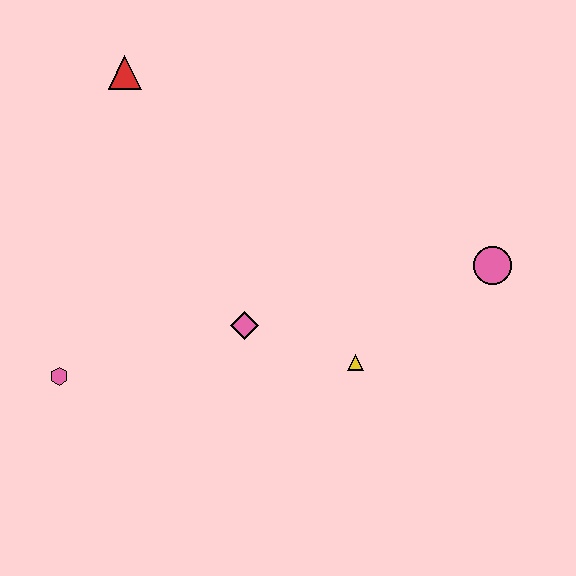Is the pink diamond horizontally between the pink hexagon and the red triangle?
No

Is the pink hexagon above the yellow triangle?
No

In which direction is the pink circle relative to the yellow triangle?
The pink circle is to the right of the yellow triangle.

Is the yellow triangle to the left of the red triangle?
No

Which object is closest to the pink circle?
The yellow triangle is closest to the pink circle.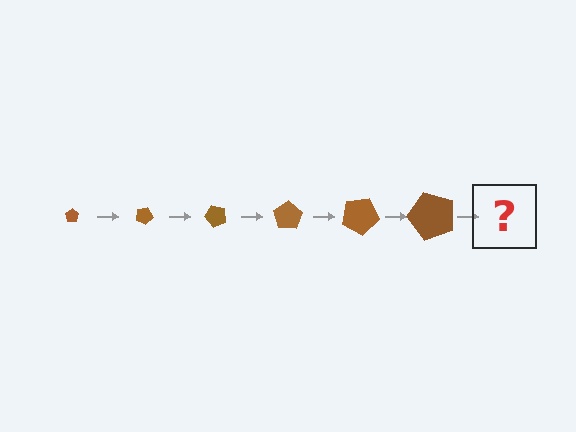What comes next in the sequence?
The next element should be a pentagon, larger than the previous one and rotated 150 degrees from the start.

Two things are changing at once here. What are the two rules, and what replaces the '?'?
The two rules are that the pentagon grows larger each step and it rotates 25 degrees each step. The '?' should be a pentagon, larger than the previous one and rotated 150 degrees from the start.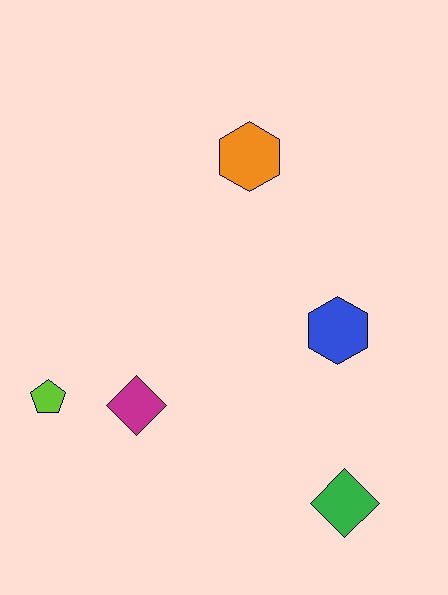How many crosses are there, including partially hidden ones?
There are no crosses.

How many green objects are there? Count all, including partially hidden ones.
There is 1 green object.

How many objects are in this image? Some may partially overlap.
There are 5 objects.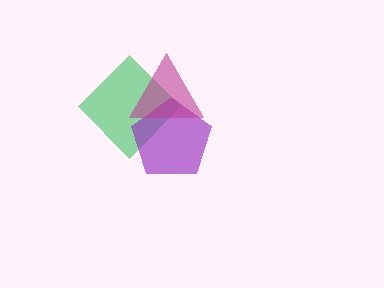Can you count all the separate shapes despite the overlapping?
Yes, there are 3 separate shapes.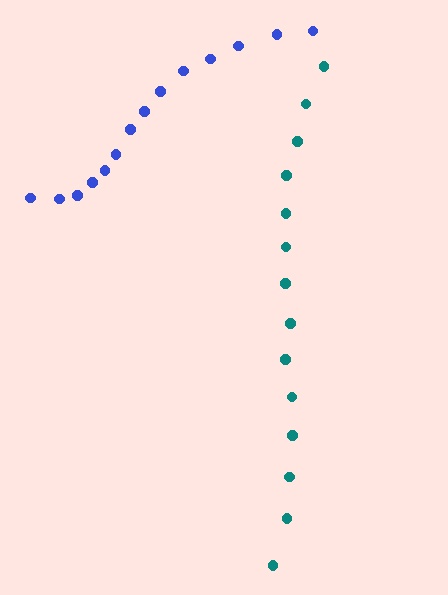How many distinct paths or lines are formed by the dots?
There are 2 distinct paths.